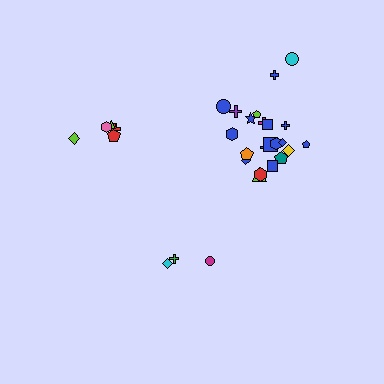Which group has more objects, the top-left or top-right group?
The top-right group.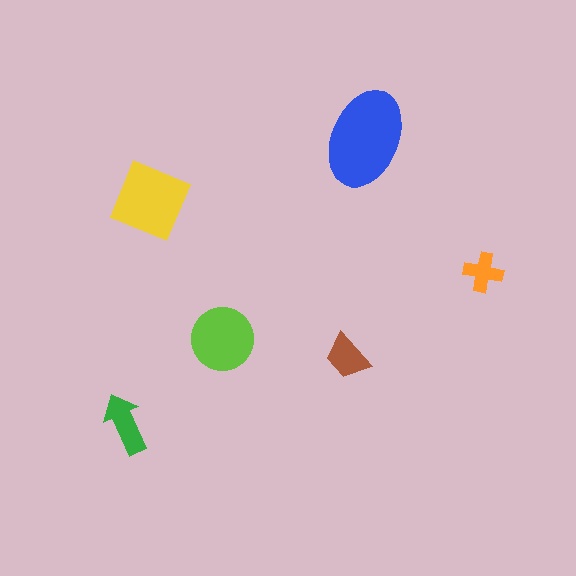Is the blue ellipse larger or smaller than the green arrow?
Larger.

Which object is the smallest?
The orange cross.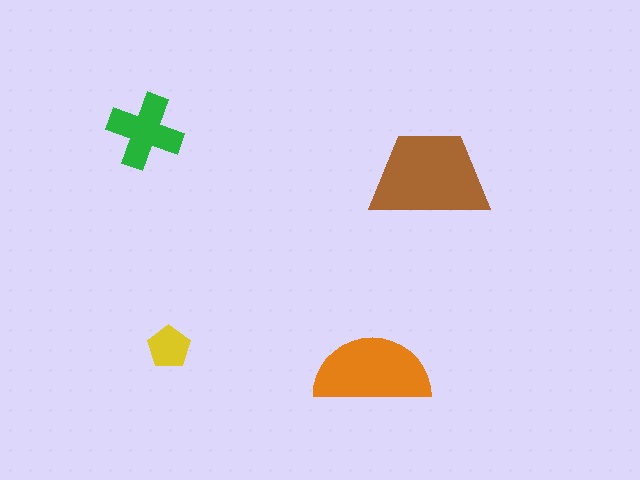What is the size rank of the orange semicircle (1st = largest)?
2nd.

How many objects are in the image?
There are 4 objects in the image.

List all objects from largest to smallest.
The brown trapezoid, the orange semicircle, the green cross, the yellow pentagon.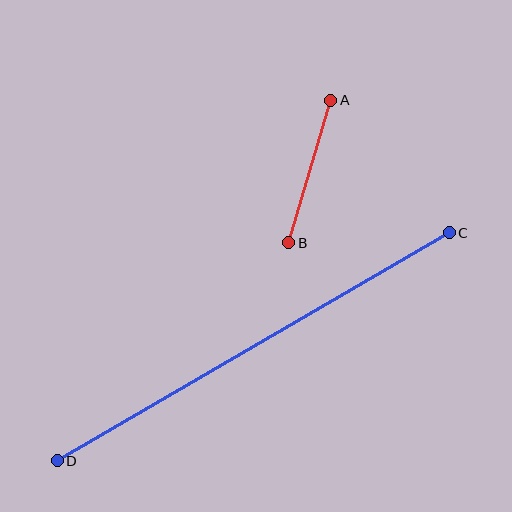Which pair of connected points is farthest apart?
Points C and D are farthest apart.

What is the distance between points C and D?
The distance is approximately 454 pixels.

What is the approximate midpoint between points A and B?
The midpoint is at approximately (310, 172) pixels.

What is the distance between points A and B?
The distance is approximately 149 pixels.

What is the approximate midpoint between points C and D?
The midpoint is at approximately (253, 347) pixels.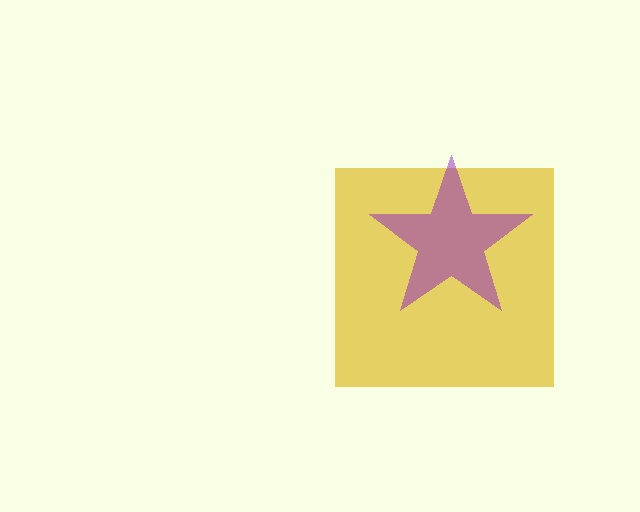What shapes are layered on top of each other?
The layered shapes are: a yellow square, a purple star.